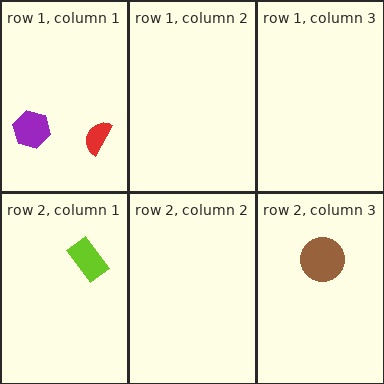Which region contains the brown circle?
The row 2, column 3 region.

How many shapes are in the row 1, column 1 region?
2.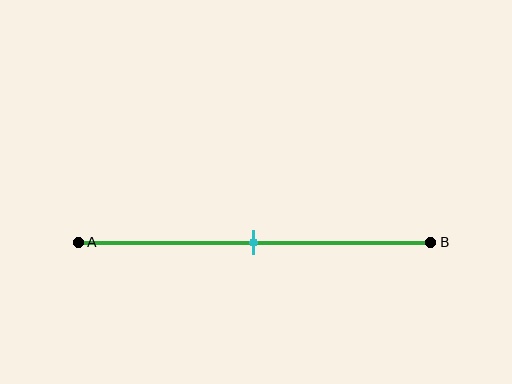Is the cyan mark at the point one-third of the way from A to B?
No, the mark is at about 50% from A, not at the 33% one-third point.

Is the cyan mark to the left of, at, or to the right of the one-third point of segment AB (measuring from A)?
The cyan mark is to the right of the one-third point of segment AB.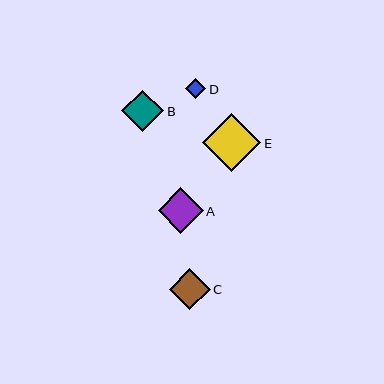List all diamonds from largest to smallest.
From largest to smallest: E, A, B, C, D.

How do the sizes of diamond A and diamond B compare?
Diamond A and diamond B are approximately the same size.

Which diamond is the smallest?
Diamond D is the smallest with a size of approximately 20 pixels.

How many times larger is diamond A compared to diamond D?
Diamond A is approximately 2.2 times the size of diamond D.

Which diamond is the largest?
Diamond E is the largest with a size of approximately 58 pixels.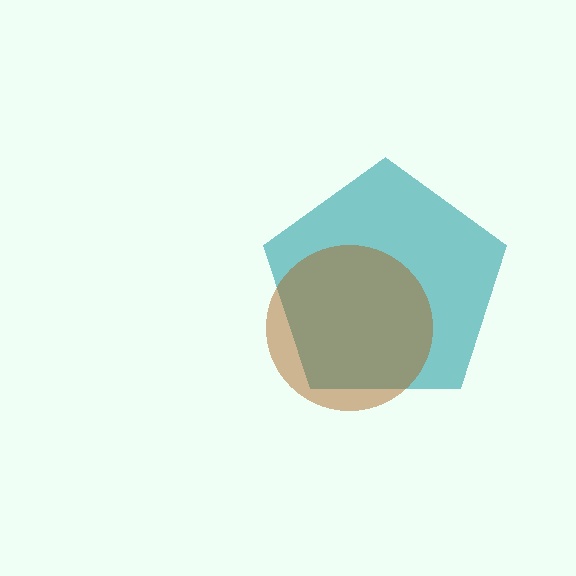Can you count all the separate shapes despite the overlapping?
Yes, there are 2 separate shapes.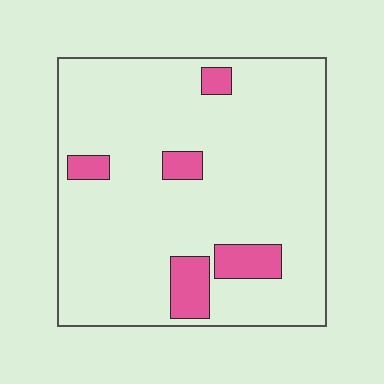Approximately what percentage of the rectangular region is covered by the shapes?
Approximately 10%.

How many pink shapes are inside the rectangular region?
5.